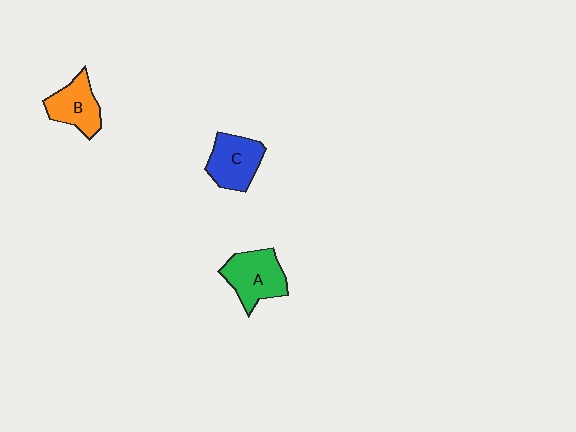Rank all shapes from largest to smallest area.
From largest to smallest: A (green), C (blue), B (orange).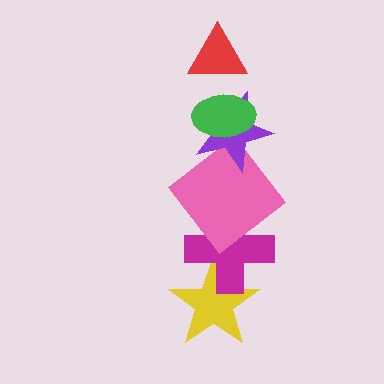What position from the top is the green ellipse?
The green ellipse is 2nd from the top.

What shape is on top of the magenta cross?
The pink diamond is on top of the magenta cross.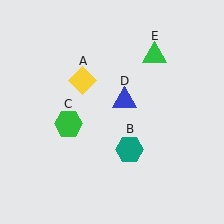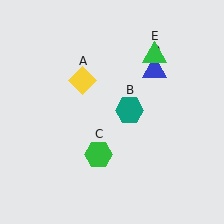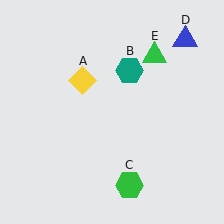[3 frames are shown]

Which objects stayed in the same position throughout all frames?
Yellow diamond (object A) and green triangle (object E) remained stationary.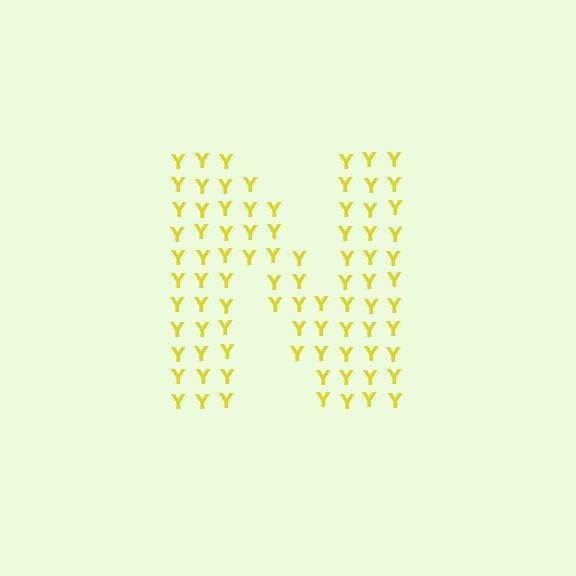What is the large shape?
The large shape is the letter N.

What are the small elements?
The small elements are letter Y's.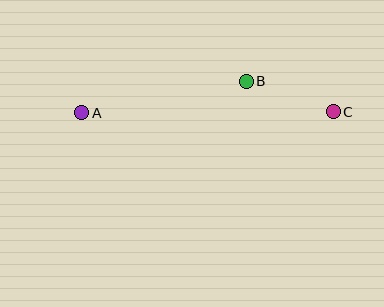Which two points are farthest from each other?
Points A and C are farthest from each other.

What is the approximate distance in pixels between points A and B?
The distance between A and B is approximately 167 pixels.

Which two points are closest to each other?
Points B and C are closest to each other.